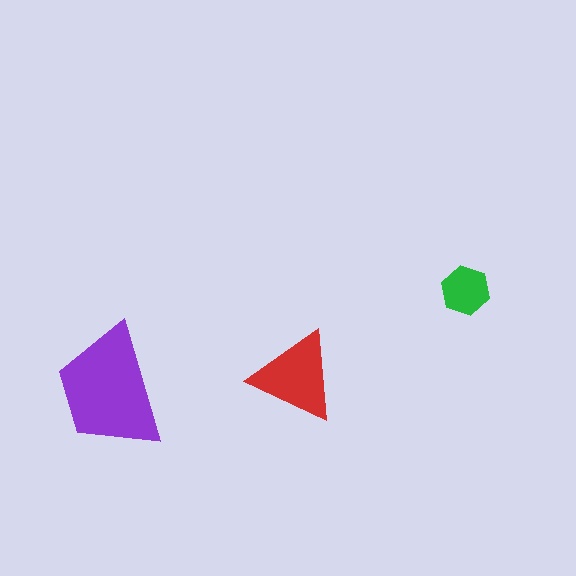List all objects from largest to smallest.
The purple trapezoid, the red triangle, the green hexagon.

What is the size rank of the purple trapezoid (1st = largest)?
1st.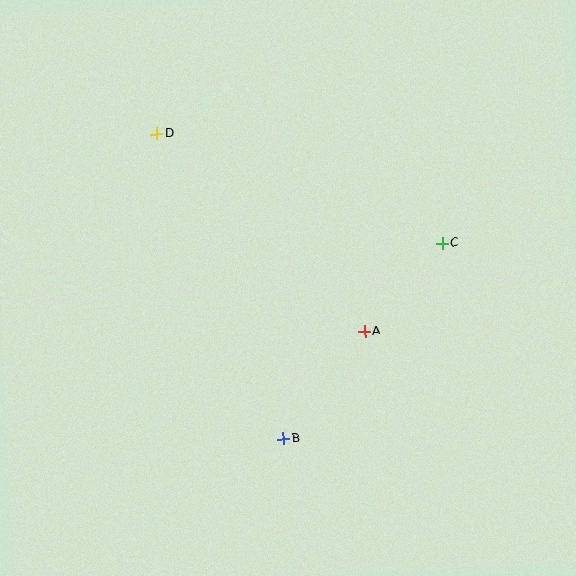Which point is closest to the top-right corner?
Point C is closest to the top-right corner.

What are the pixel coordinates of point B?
Point B is at (284, 439).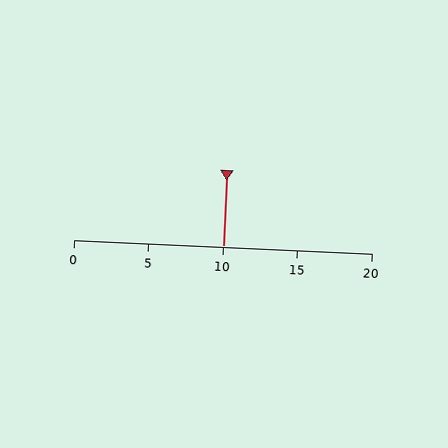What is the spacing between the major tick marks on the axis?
The major ticks are spaced 5 apart.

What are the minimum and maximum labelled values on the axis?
The axis runs from 0 to 20.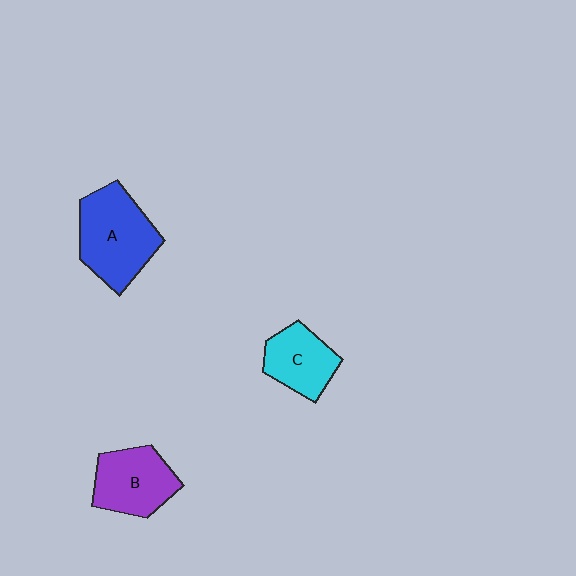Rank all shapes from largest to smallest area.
From largest to smallest: A (blue), B (purple), C (cyan).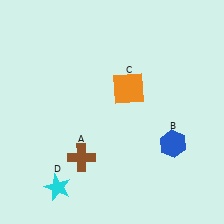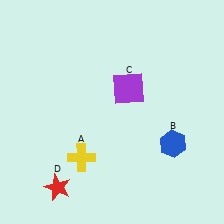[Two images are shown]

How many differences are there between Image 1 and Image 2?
There are 3 differences between the two images.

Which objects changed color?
A changed from brown to yellow. C changed from orange to purple. D changed from cyan to red.